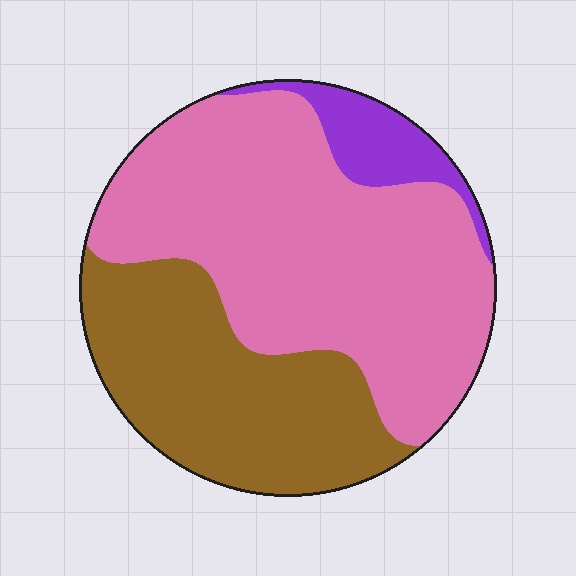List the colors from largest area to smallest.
From largest to smallest: pink, brown, purple.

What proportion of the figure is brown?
Brown takes up about one third (1/3) of the figure.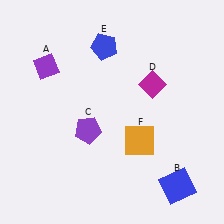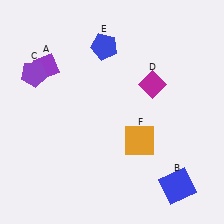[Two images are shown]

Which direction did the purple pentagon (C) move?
The purple pentagon (C) moved up.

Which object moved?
The purple pentagon (C) moved up.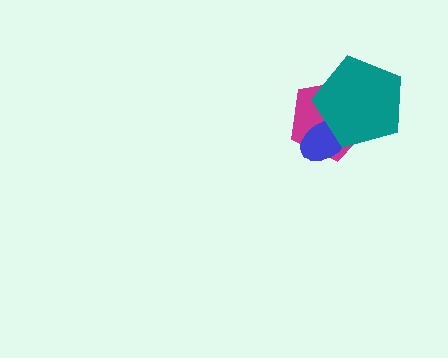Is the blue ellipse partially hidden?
Yes, it is partially covered by another shape.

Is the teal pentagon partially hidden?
No, no other shape covers it.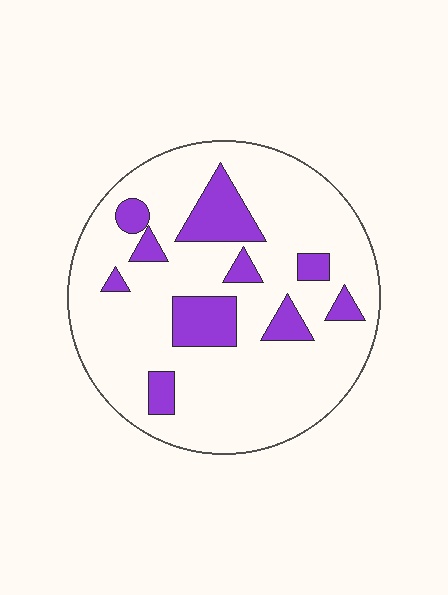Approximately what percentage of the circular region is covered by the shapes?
Approximately 20%.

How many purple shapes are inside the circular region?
10.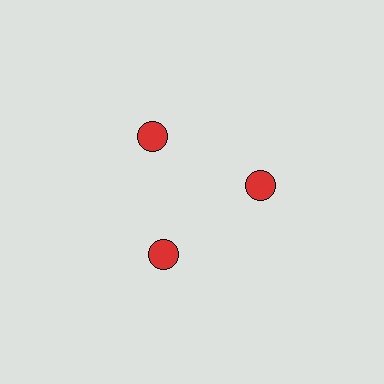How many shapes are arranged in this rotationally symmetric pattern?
There are 3 shapes, arranged in 3 groups of 1.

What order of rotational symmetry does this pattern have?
This pattern has 3-fold rotational symmetry.